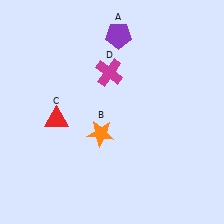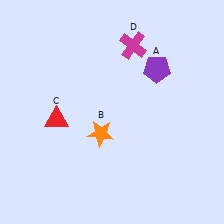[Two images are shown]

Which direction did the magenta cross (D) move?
The magenta cross (D) moved up.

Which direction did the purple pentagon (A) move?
The purple pentagon (A) moved right.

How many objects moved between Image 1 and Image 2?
2 objects moved between the two images.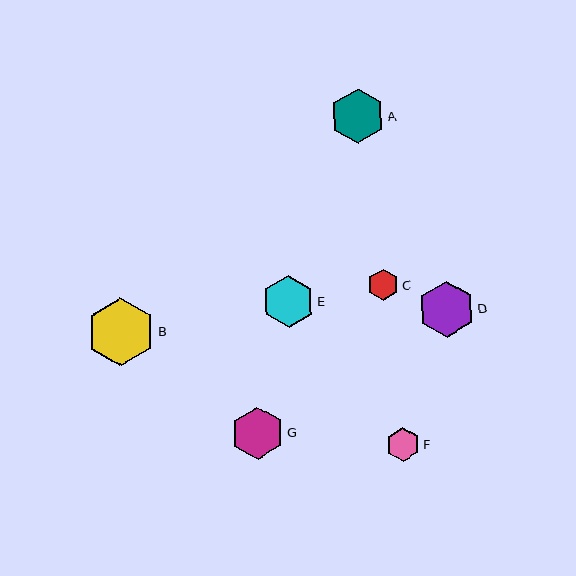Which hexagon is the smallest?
Hexagon C is the smallest with a size of approximately 31 pixels.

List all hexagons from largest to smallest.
From largest to smallest: B, D, A, G, E, F, C.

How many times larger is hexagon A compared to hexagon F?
Hexagon A is approximately 1.6 times the size of hexagon F.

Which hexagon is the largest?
Hexagon B is the largest with a size of approximately 67 pixels.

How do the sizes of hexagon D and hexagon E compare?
Hexagon D and hexagon E are approximately the same size.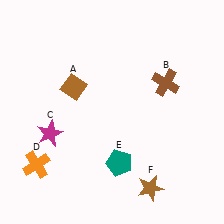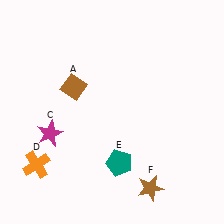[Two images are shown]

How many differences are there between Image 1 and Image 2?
There is 1 difference between the two images.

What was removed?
The brown cross (B) was removed in Image 2.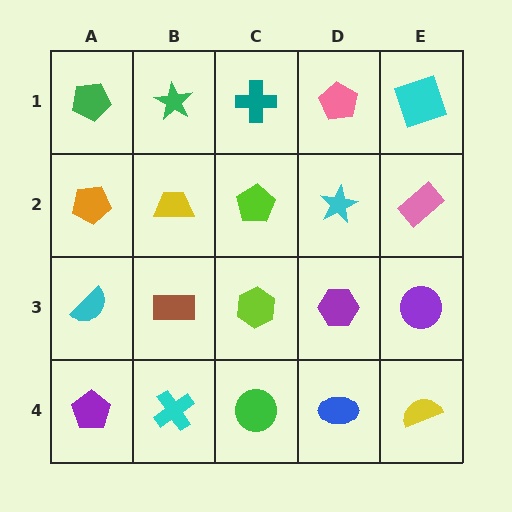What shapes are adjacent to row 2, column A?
A green pentagon (row 1, column A), a cyan semicircle (row 3, column A), a yellow trapezoid (row 2, column B).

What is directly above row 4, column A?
A cyan semicircle.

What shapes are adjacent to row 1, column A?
An orange pentagon (row 2, column A), a green star (row 1, column B).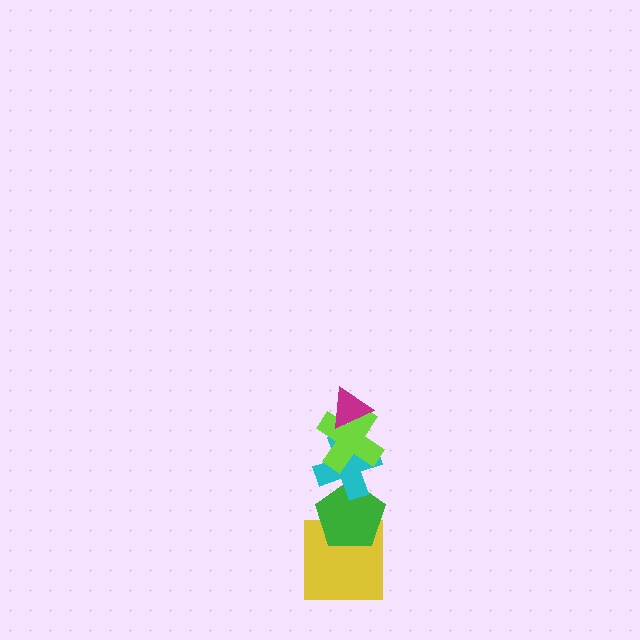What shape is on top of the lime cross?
The magenta triangle is on top of the lime cross.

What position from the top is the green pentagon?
The green pentagon is 4th from the top.